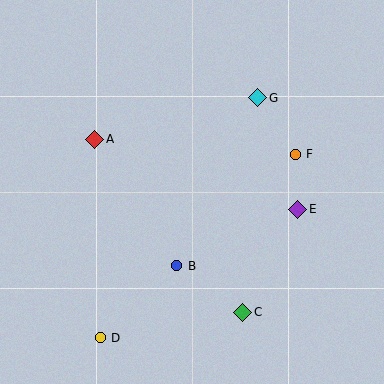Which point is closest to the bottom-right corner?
Point C is closest to the bottom-right corner.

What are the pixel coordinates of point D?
Point D is at (100, 338).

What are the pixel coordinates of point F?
Point F is at (295, 154).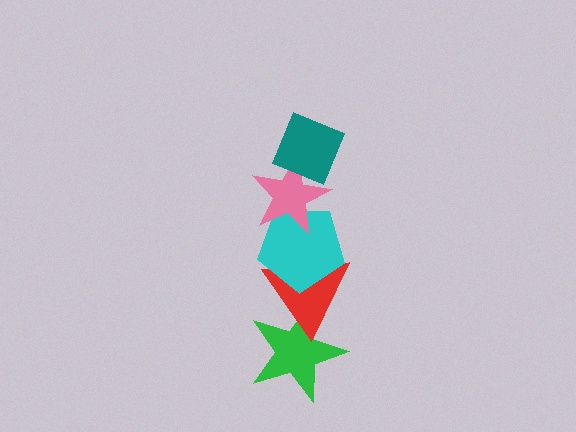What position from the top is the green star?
The green star is 5th from the top.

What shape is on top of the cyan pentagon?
The pink star is on top of the cyan pentagon.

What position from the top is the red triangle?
The red triangle is 4th from the top.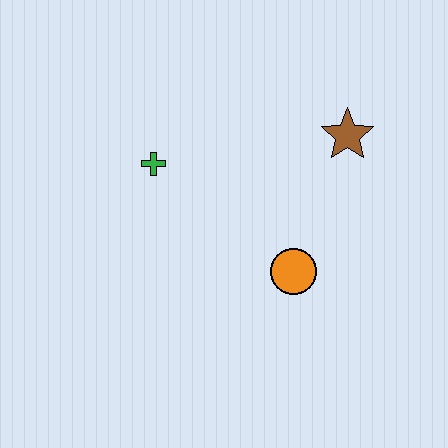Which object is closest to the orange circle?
The brown star is closest to the orange circle.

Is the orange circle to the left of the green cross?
No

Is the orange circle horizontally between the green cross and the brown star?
Yes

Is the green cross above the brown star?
No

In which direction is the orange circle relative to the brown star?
The orange circle is below the brown star.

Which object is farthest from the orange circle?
The green cross is farthest from the orange circle.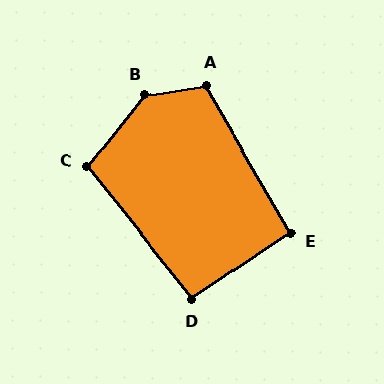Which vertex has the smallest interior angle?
E, at approximately 94 degrees.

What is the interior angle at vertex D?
Approximately 95 degrees (approximately right).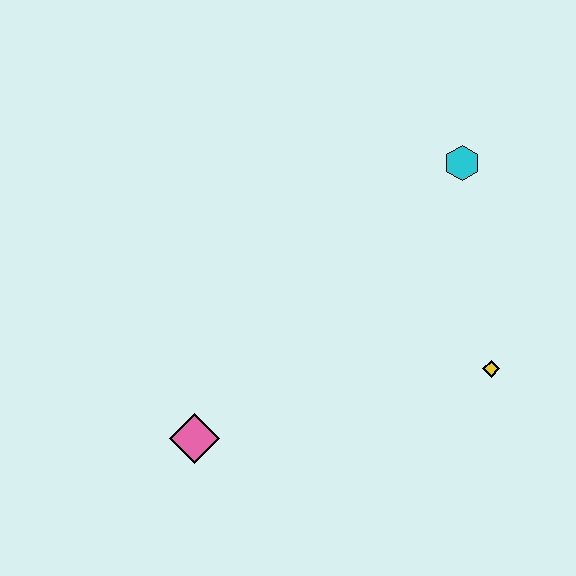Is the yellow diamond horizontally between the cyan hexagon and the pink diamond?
No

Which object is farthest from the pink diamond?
The cyan hexagon is farthest from the pink diamond.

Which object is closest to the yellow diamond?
The cyan hexagon is closest to the yellow diamond.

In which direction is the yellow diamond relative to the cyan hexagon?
The yellow diamond is below the cyan hexagon.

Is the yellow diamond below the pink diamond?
No